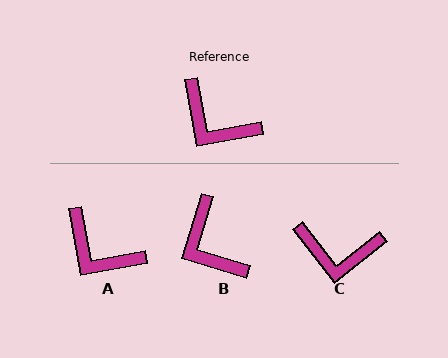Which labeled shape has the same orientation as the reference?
A.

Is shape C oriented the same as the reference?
No, it is off by about 27 degrees.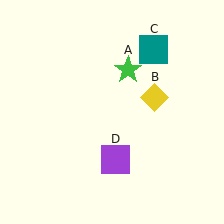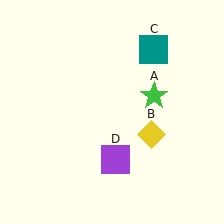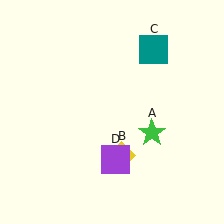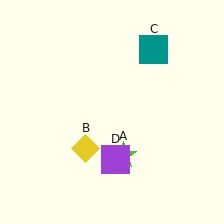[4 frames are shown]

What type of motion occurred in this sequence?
The green star (object A), yellow diamond (object B) rotated clockwise around the center of the scene.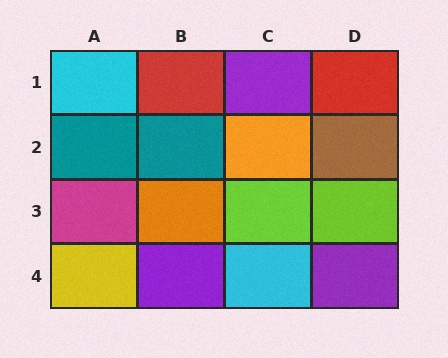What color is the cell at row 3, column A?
Magenta.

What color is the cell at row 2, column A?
Teal.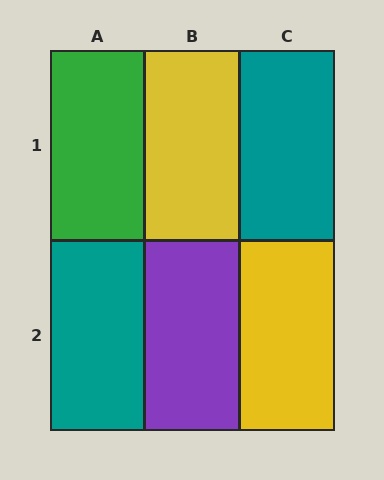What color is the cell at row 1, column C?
Teal.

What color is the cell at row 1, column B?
Yellow.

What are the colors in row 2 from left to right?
Teal, purple, yellow.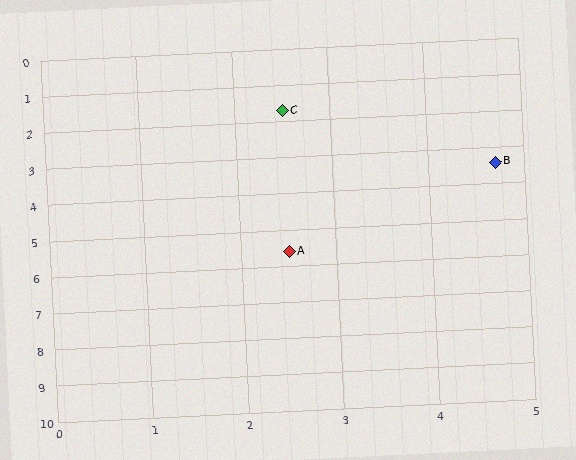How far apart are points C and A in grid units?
Points C and A are about 3.9 grid units apart.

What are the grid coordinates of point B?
Point B is at approximately (4.7, 3.4).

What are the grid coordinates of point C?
Point C is at approximately (2.5, 1.7).